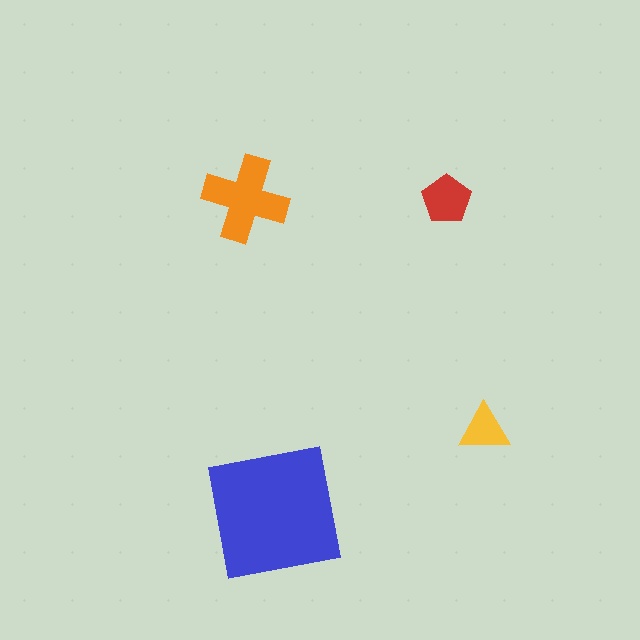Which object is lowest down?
The blue square is bottommost.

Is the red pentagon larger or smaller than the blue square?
Smaller.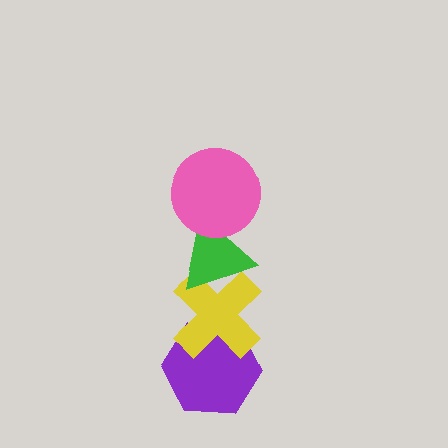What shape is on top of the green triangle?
The pink circle is on top of the green triangle.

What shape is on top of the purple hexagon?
The yellow cross is on top of the purple hexagon.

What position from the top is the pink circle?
The pink circle is 1st from the top.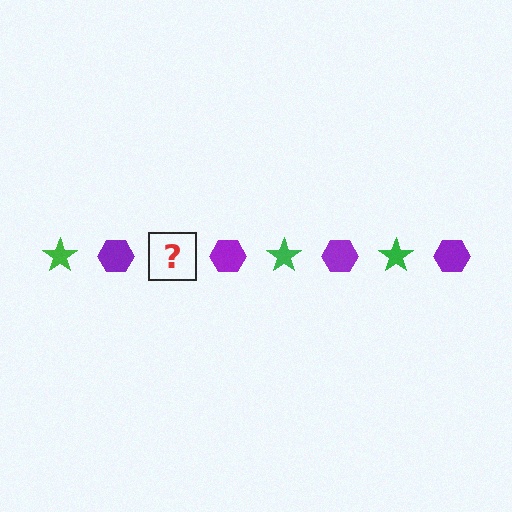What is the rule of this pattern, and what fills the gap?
The rule is that the pattern alternates between green star and purple hexagon. The gap should be filled with a green star.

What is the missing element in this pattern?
The missing element is a green star.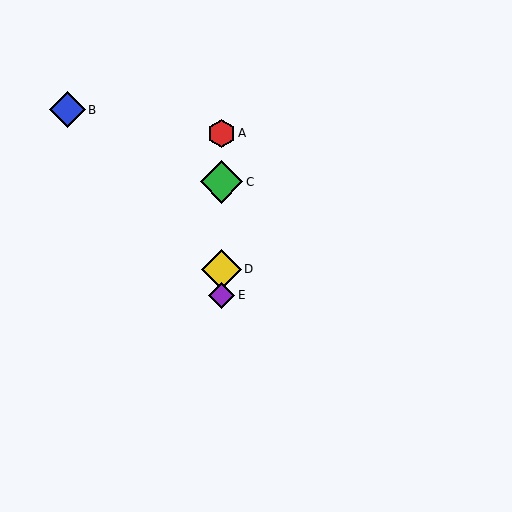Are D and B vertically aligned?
No, D is at x≈221 and B is at x≈67.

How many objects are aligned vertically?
4 objects (A, C, D, E) are aligned vertically.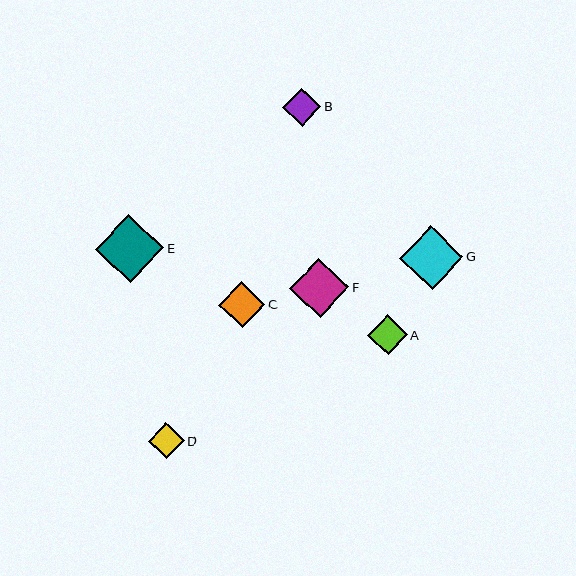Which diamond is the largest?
Diamond E is the largest with a size of approximately 68 pixels.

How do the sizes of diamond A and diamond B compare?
Diamond A and diamond B are approximately the same size.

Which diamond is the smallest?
Diamond D is the smallest with a size of approximately 36 pixels.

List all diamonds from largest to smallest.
From largest to smallest: E, G, F, C, A, B, D.